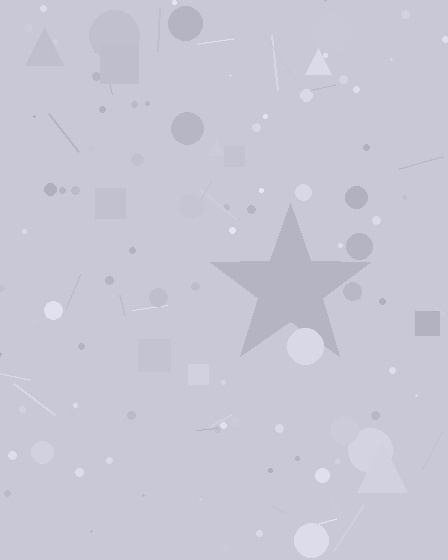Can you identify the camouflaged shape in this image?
The camouflaged shape is a star.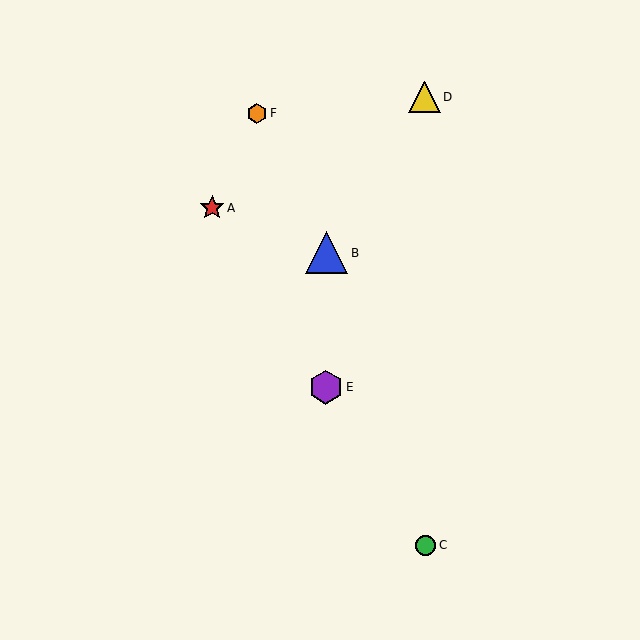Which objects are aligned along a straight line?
Objects A, C, E are aligned along a straight line.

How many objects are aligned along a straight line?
3 objects (A, C, E) are aligned along a straight line.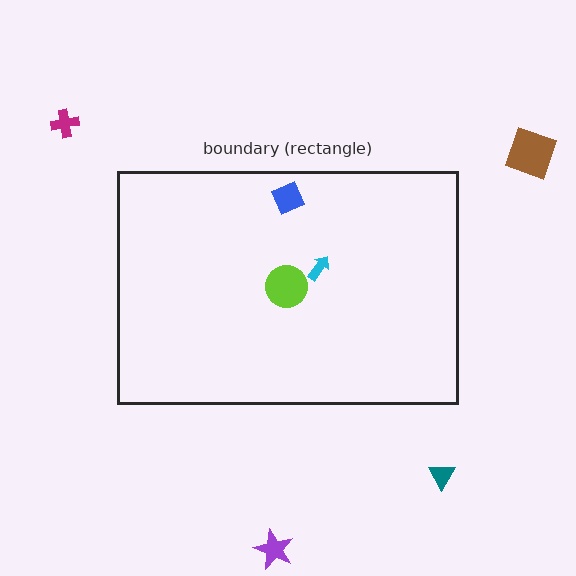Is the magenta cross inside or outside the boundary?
Outside.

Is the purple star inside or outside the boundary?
Outside.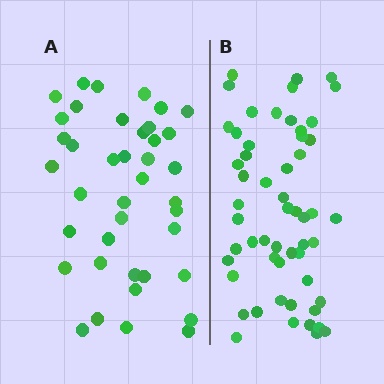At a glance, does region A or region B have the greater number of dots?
Region B (the right region) has more dots.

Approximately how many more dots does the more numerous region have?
Region B has approximately 15 more dots than region A.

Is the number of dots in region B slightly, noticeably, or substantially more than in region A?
Region B has noticeably more, but not dramatically so. The ratio is roughly 1.4 to 1.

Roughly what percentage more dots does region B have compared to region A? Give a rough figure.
About 40% more.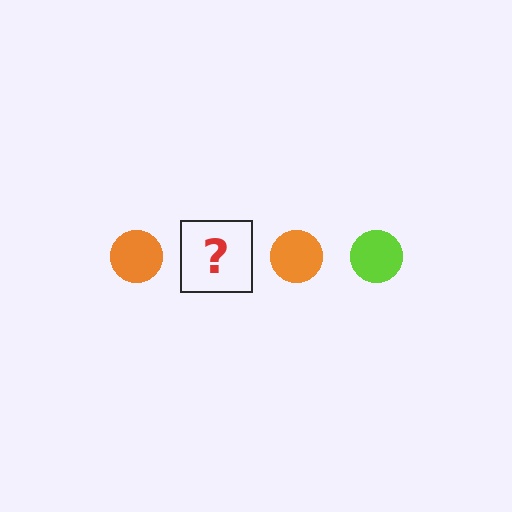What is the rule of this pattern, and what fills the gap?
The rule is that the pattern cycles through orange, lime circles. The gap should be filled with a lime circle.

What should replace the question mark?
The question mark should be replaced with a lime circle.